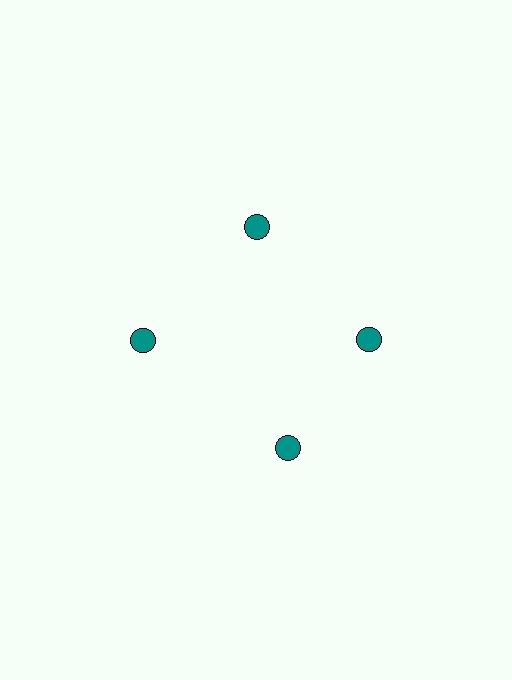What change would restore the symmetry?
The symmetry would be restored by rotating it back into even spacing with its neighbors so that all 4 circles sit at equal angles and equal distance from the center.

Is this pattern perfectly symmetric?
No. The 4 teal circles are arranged in a ring, but one element near the 6 o'clock position is rotated out of alignment along the ring, breaking the 4-fold rotational symmetry.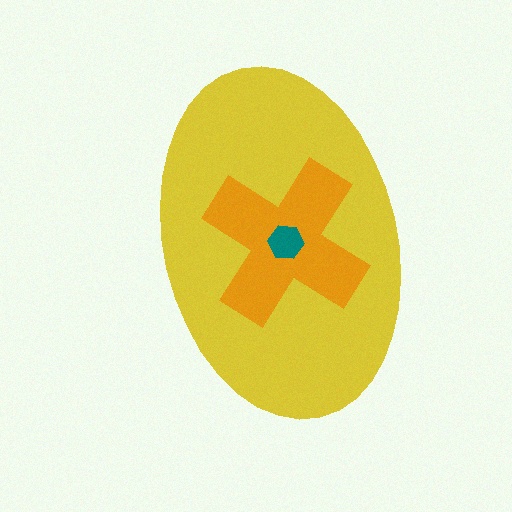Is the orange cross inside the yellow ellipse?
Yes.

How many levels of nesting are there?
3.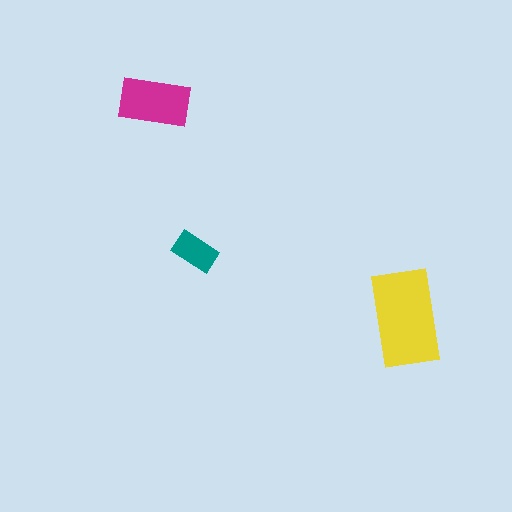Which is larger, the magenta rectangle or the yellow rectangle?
The yellow one.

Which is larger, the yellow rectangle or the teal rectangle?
The yellow one.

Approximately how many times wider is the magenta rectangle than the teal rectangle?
About 1.5 times wider.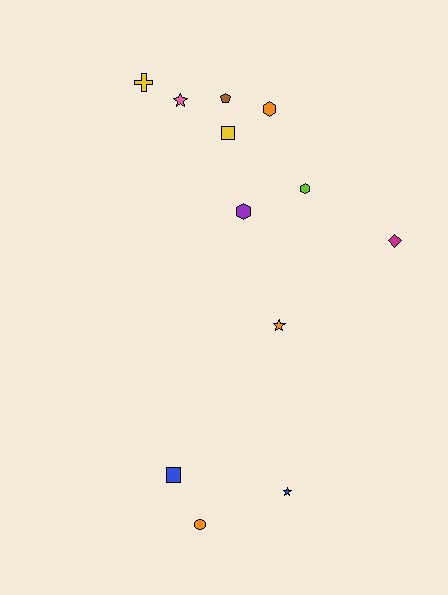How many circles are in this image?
There is 1 circle.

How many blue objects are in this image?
There are 2 blue objects.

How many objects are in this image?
There are 12 objects.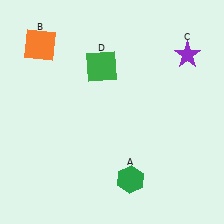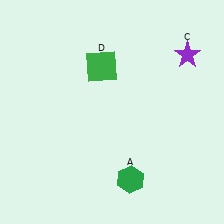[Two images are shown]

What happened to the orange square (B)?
The orange square (B) was removed in Image 2. It was in the top-left area of Image 1.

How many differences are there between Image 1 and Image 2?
There is 1 difference between the two images.